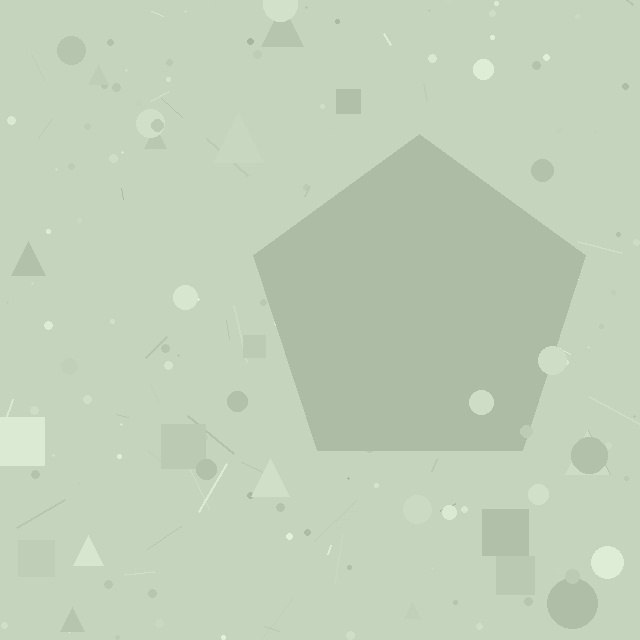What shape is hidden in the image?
A pentagon is hidden in the image.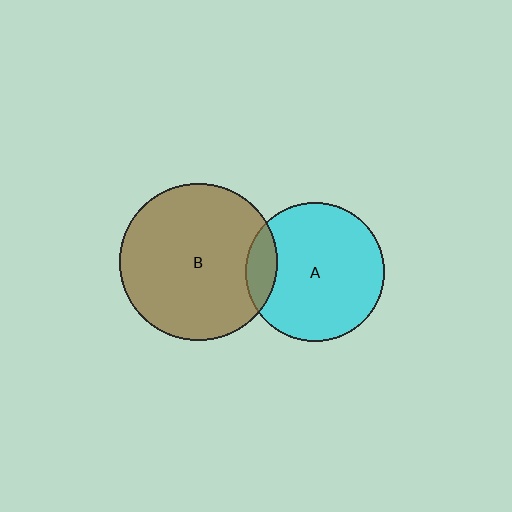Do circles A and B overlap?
Yes.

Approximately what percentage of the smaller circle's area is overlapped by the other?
Approximately 10%.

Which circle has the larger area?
Circle B (brown).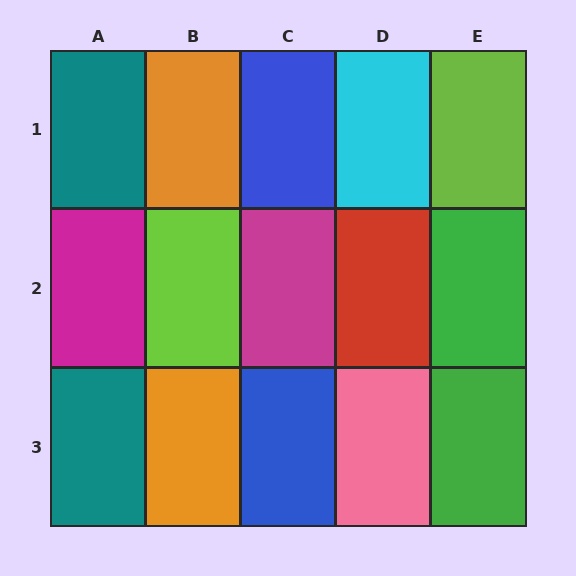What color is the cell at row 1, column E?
Lime.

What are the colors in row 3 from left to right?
Teal, orange, blue, pink, green.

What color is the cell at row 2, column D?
Red.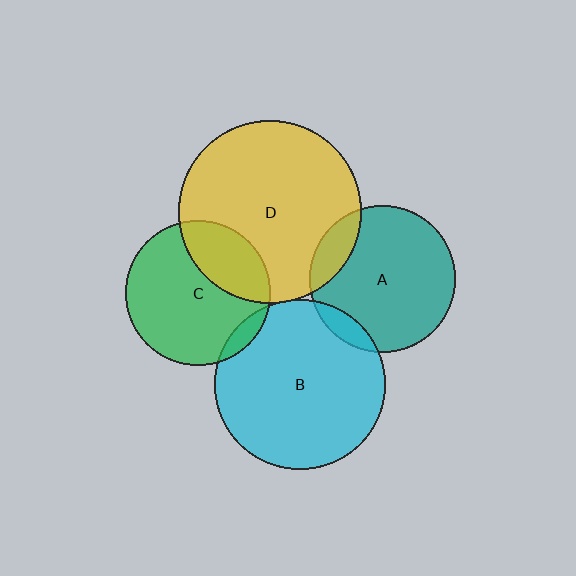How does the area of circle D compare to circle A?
Approximately 1.5 times.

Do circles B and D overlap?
Yes.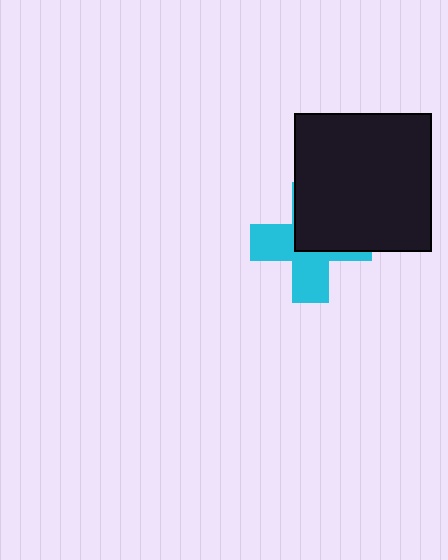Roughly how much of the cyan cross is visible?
About half of it is visible (roughly 53%).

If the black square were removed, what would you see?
You would see the complete cyan cross.